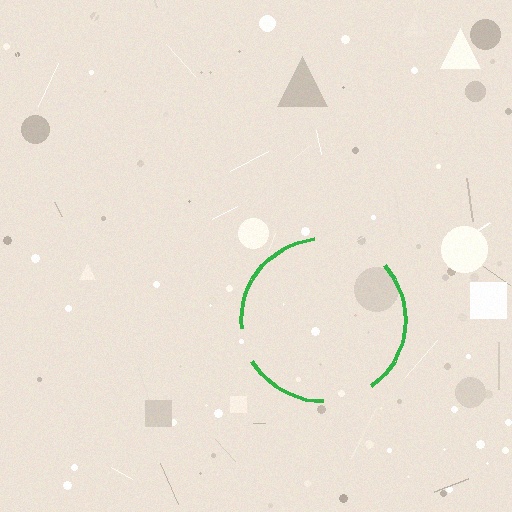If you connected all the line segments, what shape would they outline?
They would outline a circle.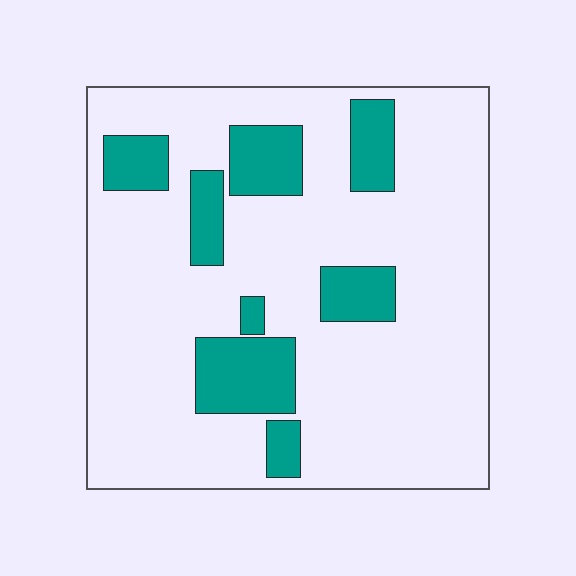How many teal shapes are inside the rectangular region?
8.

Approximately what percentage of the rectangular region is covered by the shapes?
Approximately 20%.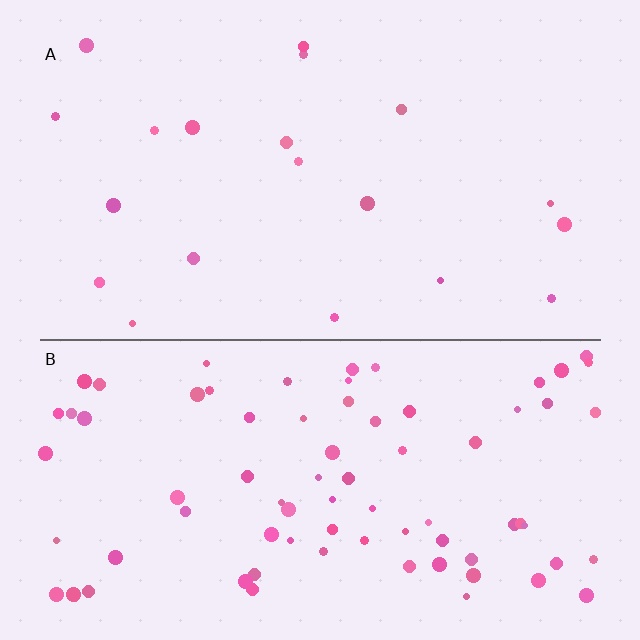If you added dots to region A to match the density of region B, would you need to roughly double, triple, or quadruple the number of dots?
Approximately quadruple.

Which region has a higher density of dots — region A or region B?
B (the bottom).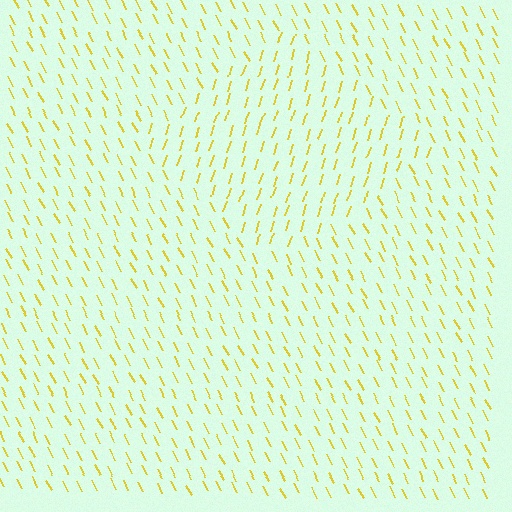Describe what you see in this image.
The image is filled with small yellow line segments. A diamond region in the image has lines oriented differently from the surrounding lines, creating a visible texture boundary.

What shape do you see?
I see a diamond.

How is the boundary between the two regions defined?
The boundary is defined purely by a change in line orientation (approximately 45 degrees difference). All lines are the same color and thickness.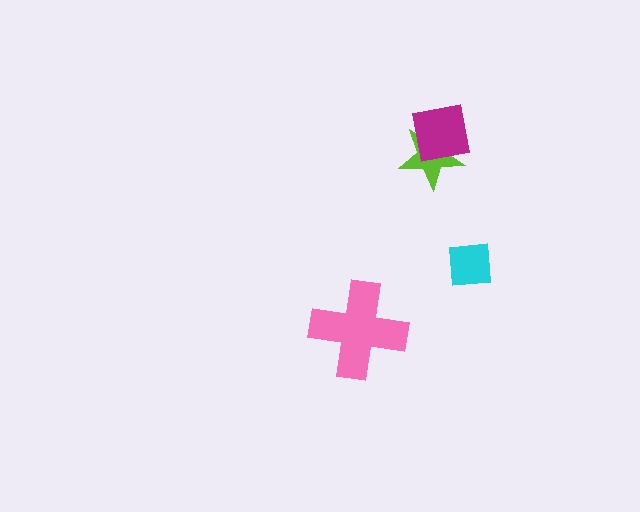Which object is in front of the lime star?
The magenta square is in front of the lime star.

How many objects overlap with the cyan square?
0 objects overlap with the cyan square.